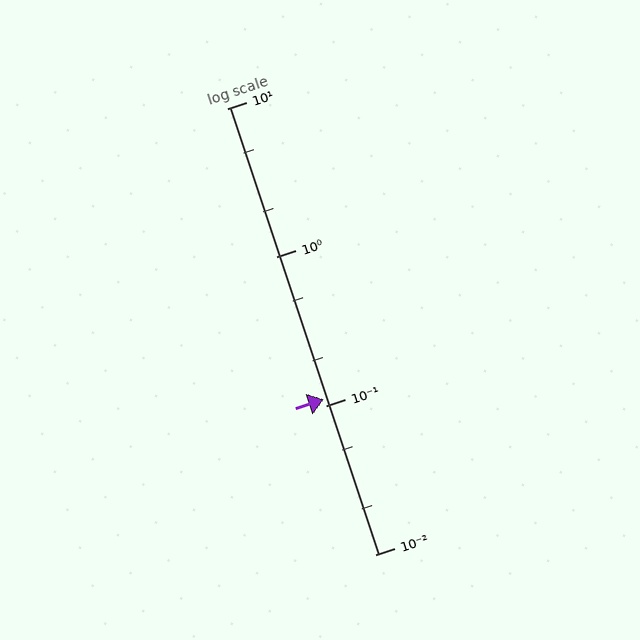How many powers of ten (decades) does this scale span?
The scale spans 3 decades, from 0.01 to 10.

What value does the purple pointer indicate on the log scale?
The pointer indicates approximately 0.11.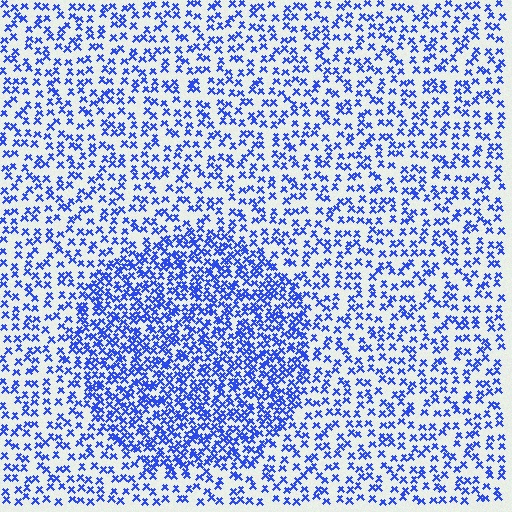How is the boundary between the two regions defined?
The boundary is defined by a change in element density (approximately 2.0x ratio). All elements are the same color, size, and shape.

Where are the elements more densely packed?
The elements are more densely packed inside the circle boundary.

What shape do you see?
I see a circle.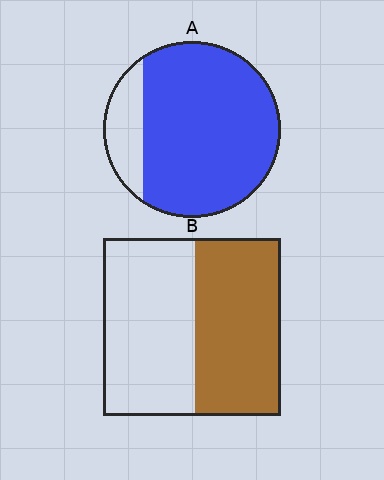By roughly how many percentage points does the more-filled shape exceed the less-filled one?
By roughly 35 percentage points (A over B).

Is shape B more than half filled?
Roughly half.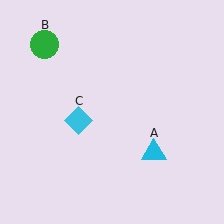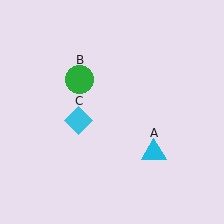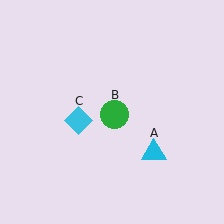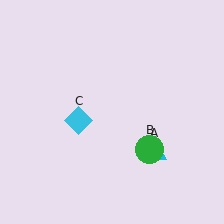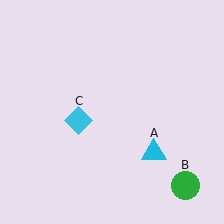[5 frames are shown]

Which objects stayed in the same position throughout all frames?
Cyan triangle (object A) and cyan diamond (object C) remained stationary.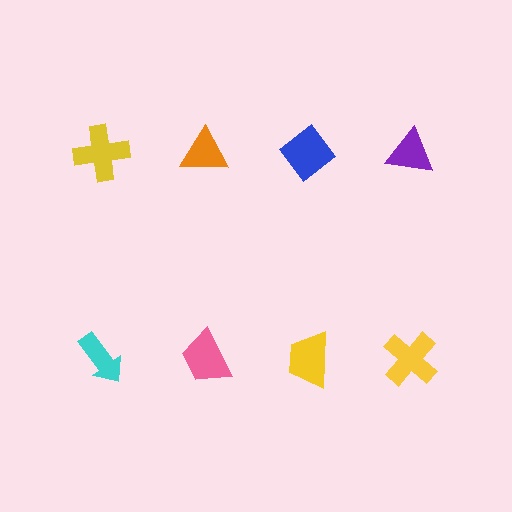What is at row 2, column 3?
A yellow trapezoid.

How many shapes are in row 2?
4 shapes.